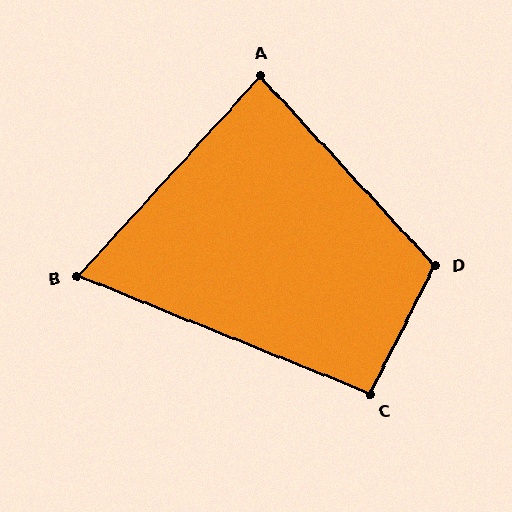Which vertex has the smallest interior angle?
B, at approximately 70 degrees.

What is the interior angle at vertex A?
Approximately 85 degrees (approximately right).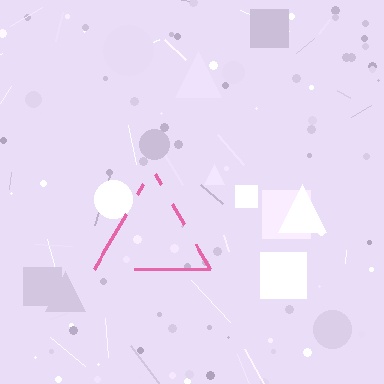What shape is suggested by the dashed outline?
The dashed outline suggests a triangle.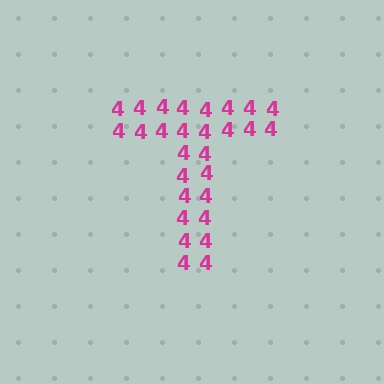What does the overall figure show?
The overall figure shows the letter T.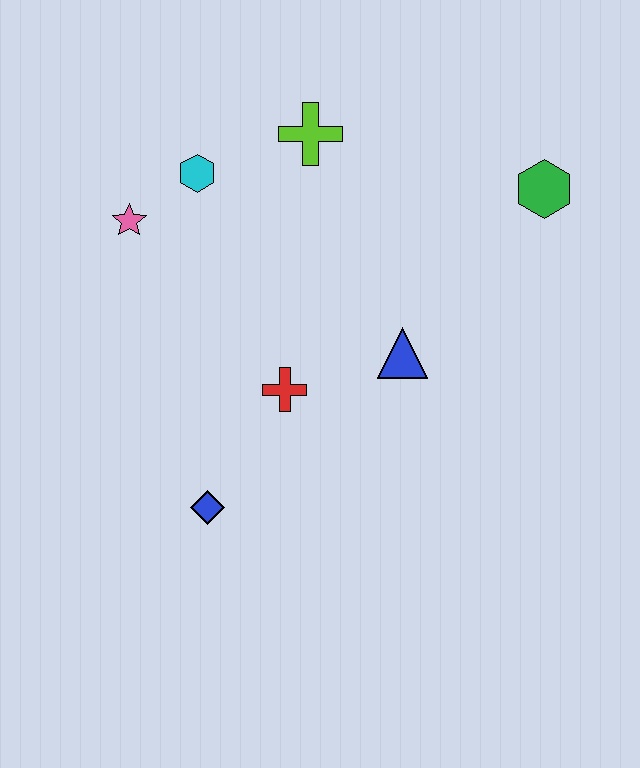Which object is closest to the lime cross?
The cyan hexagon is closest to the lime cross.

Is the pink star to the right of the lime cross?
No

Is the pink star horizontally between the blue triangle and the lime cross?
No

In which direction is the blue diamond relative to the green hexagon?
The blue diamond is to the left of the green hexagon.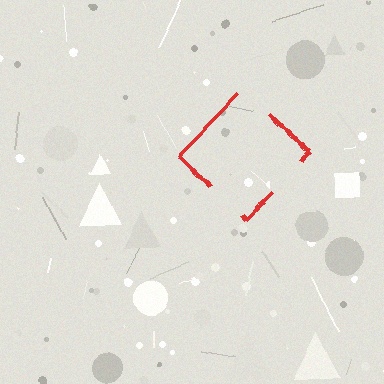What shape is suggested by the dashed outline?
The dashed outline suggests a diamond.